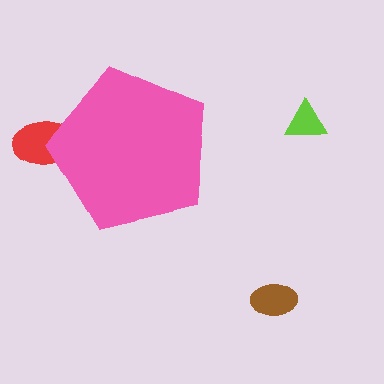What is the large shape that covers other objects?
A pink pentagon.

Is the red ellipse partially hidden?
Yes, the red ellipse is partially hidden behind the pink pentagon.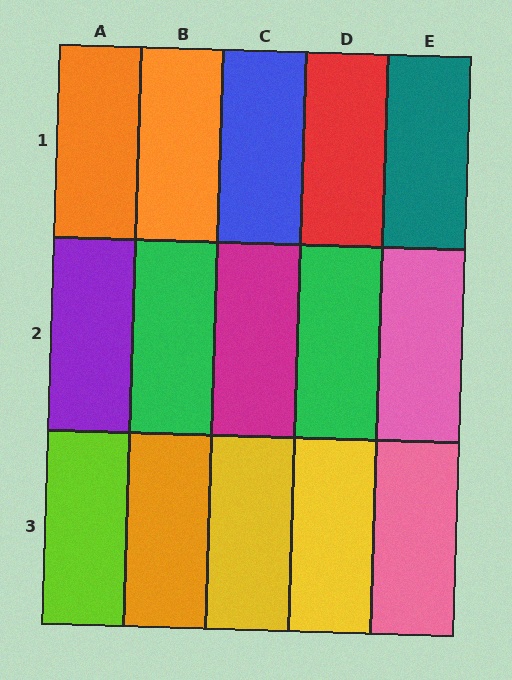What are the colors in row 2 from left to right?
Purple, green, magenta, green, pink.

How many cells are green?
2 cells are green.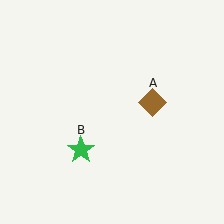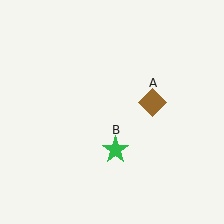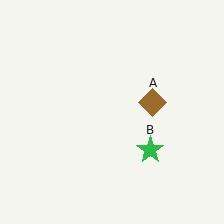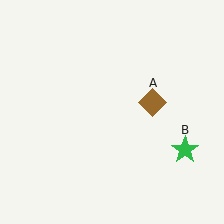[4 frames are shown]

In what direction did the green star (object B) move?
The green star (object B) moved right.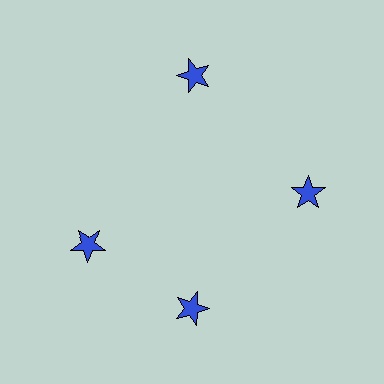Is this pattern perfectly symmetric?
No. The 4 blue stars are arranged in a ring, but one element near the 9 o'clock position is rotated out of alignment along the ring, breaking the 4-fold rotational symmetry.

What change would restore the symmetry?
The symmetry would be restored by rotating it back into even spacing with its neighbors so that all 4 stars sit at equal angles and equal distance from the center.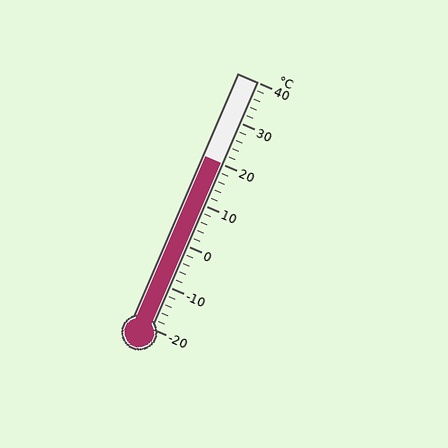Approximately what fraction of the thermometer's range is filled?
The thermometer is filled to approximately 65% of its range.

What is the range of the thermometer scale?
The thermometer scale ranges from -20°C to 40°C.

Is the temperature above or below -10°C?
The temperature is above -10°C.